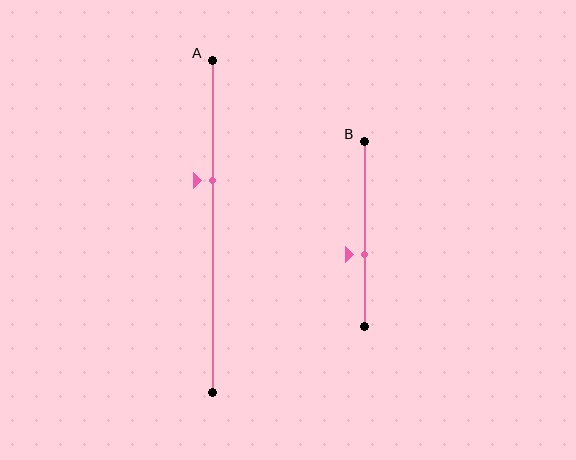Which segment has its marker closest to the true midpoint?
Segment B has its marker closest to the true midpoint.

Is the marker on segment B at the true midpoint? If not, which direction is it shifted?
No, the marker on segment B is shifted downward by about 11% of the segment length.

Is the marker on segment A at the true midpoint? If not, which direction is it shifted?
No, the marker on segment A is shifted upward by about 14% of the segment length.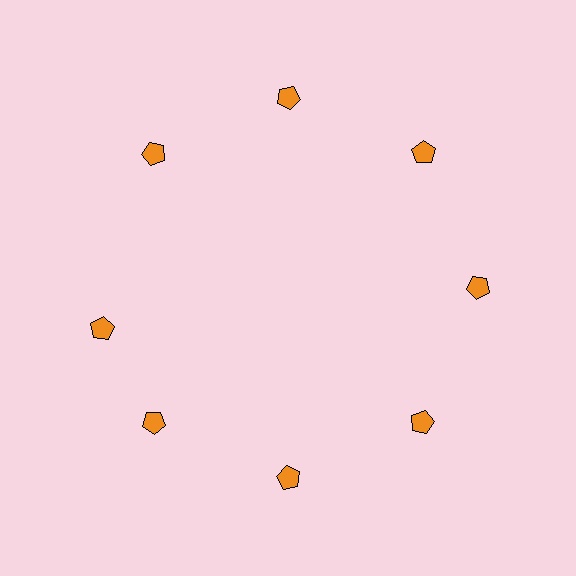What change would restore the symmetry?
The symmetry would be restored by rotating it back into even spacing with its neighbors so that all 8 pentagons sit at equal angles and equal distance from the center.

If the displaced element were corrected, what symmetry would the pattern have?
It would have 8-fold rotational symmetry — the pattern would map onto itself every 45 degrees.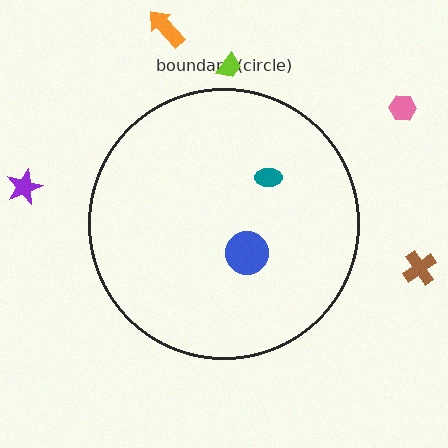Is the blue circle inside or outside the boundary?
Inside.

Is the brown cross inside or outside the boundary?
Outside.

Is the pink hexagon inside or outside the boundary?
Outside.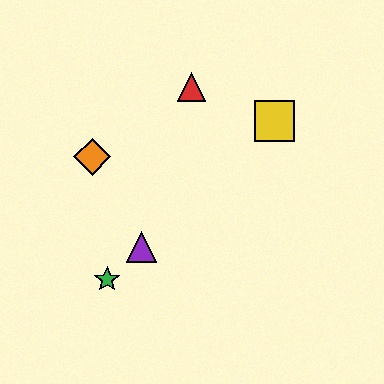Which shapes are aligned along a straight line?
The blue diamond, the green star, the yellow square, the purple triangle are aligned along a straight line.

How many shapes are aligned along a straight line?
4 shapes (the blue diamond, the green star, the yellow square, the purple triangle) are aligned along a straight line.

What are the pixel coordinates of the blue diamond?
The blue diamond is at (274, 122).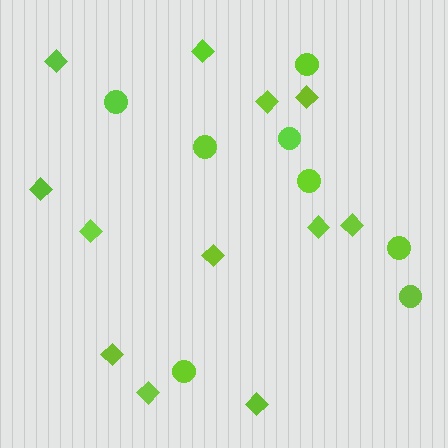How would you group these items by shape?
There are 2 groups: one group of circles (8) and one group of diamonds (12).